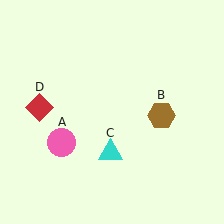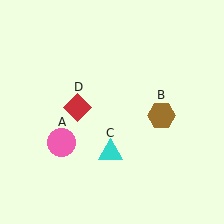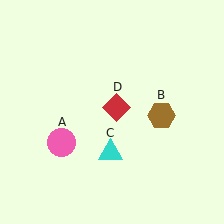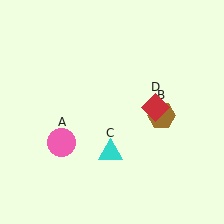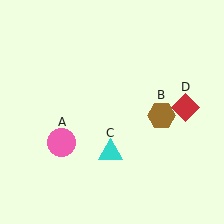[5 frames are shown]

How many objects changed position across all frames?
1 object changed position: red diamond (object D).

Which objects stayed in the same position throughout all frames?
Pink circle (object A) and brown hexagon (object B) and cyan triangle (object C) remained stationary.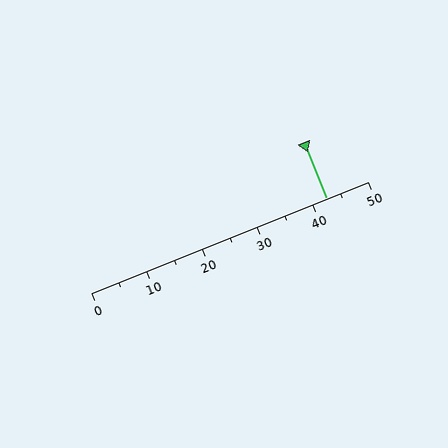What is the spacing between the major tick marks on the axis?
The major ticks are spaced 10 apart.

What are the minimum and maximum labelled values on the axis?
The axis runs from 0 to 50.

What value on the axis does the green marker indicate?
The marker indicates approximately 42.5.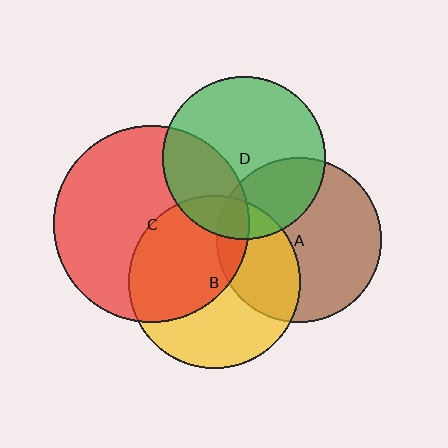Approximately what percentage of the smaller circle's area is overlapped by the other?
Approximately 30%.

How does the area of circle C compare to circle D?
Approximately 1.4 times.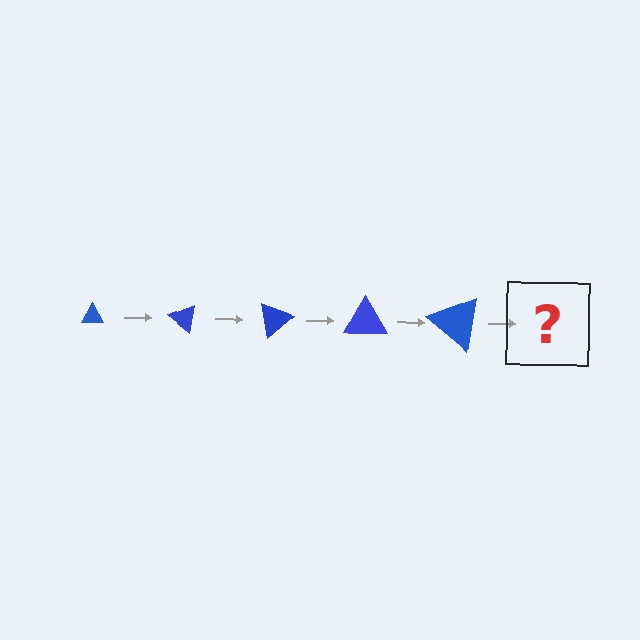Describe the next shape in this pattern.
It should be a triangle, larger than the previous one and rotated 200 degrees from the start.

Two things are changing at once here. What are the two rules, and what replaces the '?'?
The two rules are that the triangle grows larger each step and it rotates 40 degrees each step. The '?' should be a triangle, larger than the previous one and rotated 200 degrees from the start.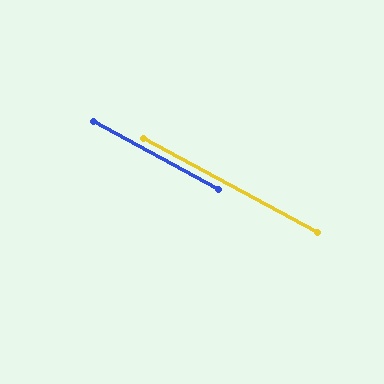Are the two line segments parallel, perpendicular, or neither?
Parallel — their directions differ by only 0.1°.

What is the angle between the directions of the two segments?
Approximately 0 degrees.